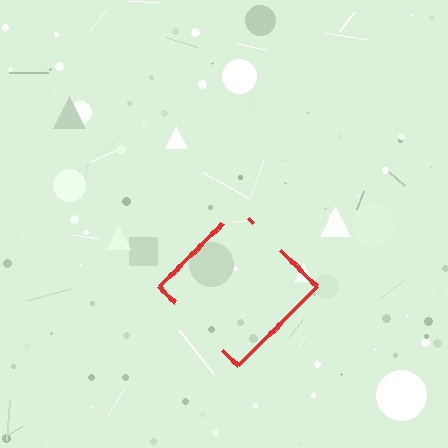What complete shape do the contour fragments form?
The contour fragments form a diamond.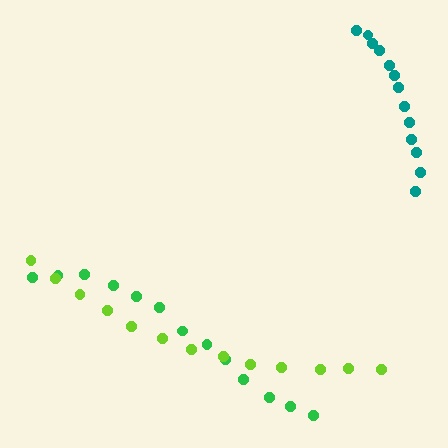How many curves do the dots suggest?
There are 3 distinct paths.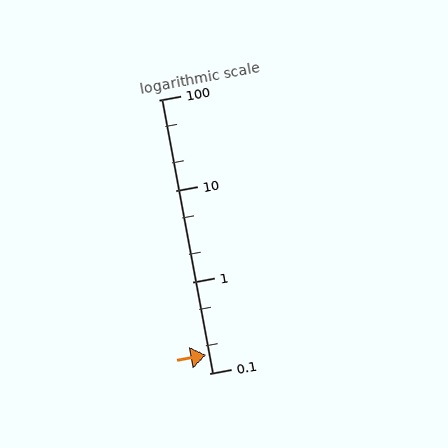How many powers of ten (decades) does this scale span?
The scale spans 3 decades, from 0.1 to 100.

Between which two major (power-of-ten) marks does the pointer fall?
The pointer is between 0.1 and 1.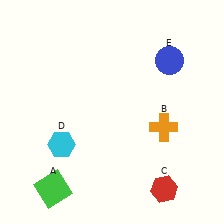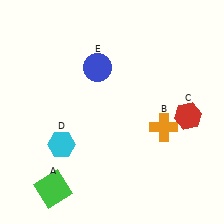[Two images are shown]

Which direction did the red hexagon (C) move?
The red hexagon (C) moved up.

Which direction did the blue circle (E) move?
The blue circle (E) moved left.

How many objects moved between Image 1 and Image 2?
2 objects moved between the two images.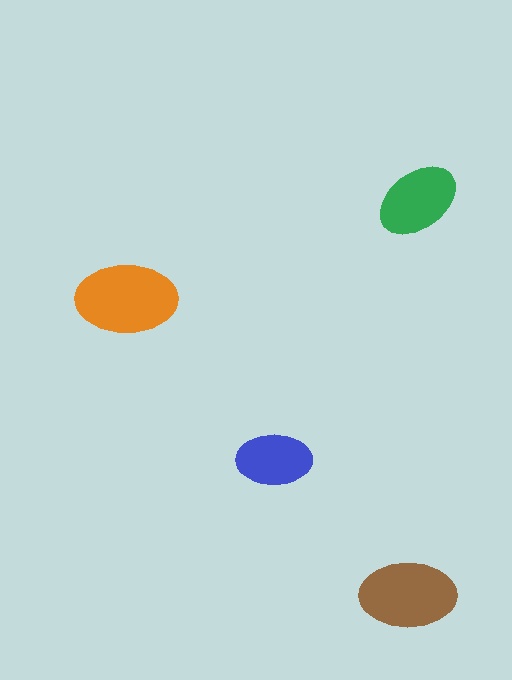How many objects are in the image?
There are 4 objects in the image.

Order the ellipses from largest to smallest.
the orange one, the brown one, the green one, the blue one.